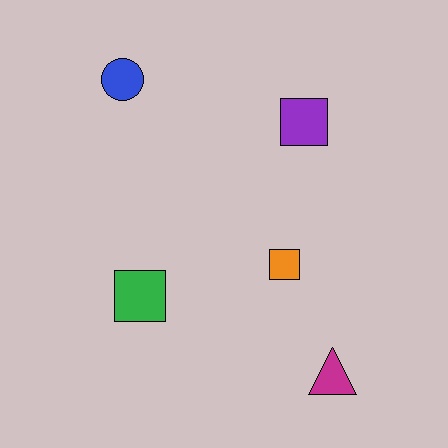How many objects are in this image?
There are 5 objects.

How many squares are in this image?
There are 3 squares.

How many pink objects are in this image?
There are no pink objects.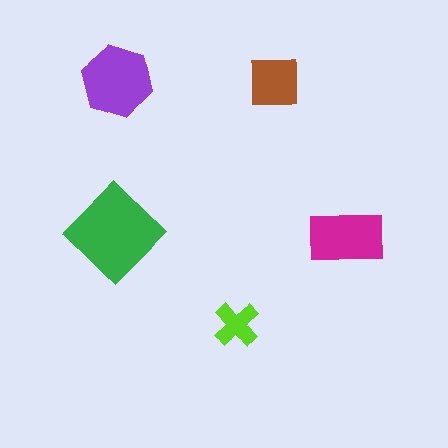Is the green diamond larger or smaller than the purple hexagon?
Larger.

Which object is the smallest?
The lime cross.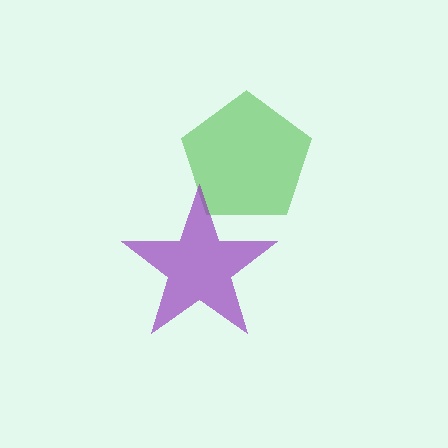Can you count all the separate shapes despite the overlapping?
Yes, there are 2 separate shapes.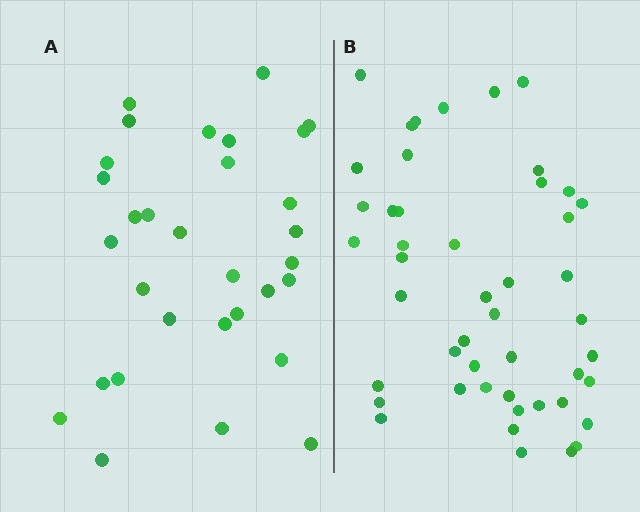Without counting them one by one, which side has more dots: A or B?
Region B (the right region) has more dots.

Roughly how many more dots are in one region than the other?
Region B has approximately 15 more dots than region A.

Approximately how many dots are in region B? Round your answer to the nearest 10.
About 50 dots. (The exact count is 47, which rounds to 50.)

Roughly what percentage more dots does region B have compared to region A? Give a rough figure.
About 50% more.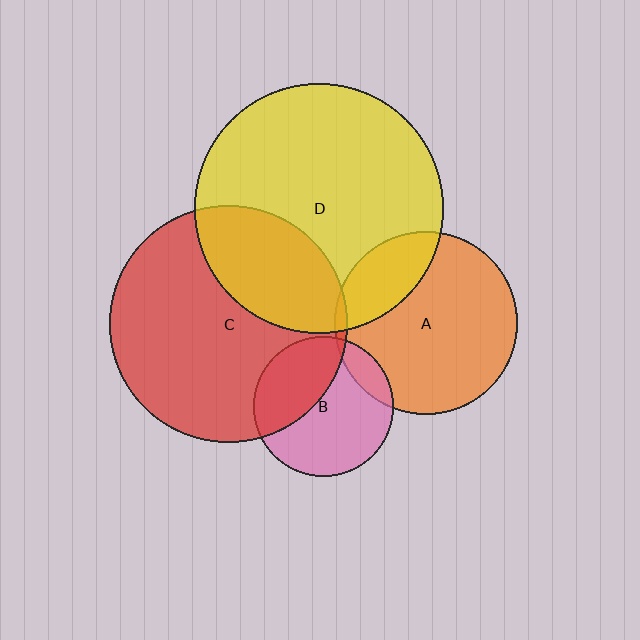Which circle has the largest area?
Circle D (yellow).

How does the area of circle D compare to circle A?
Approximately 1.9 times.